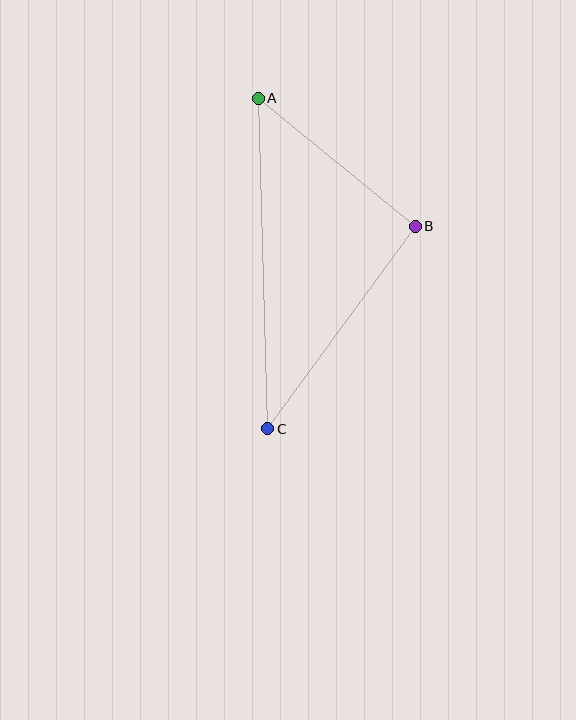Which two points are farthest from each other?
Points A and C are farthest from each other.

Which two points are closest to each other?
Points A and B are closest to each other.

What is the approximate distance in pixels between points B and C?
The distance between B and C is approximately 251 pixels.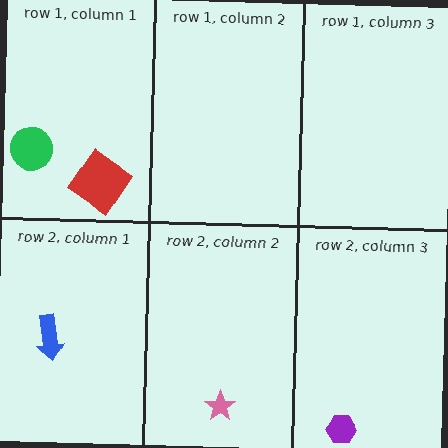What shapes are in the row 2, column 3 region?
The purple hexagon.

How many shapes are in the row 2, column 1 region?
1.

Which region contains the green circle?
The row 1, column 1 region.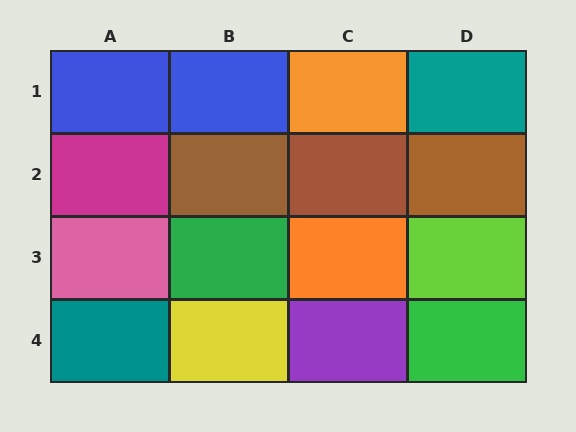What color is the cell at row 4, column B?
Yellow.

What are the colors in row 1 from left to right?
Blue, blue, orange, teal.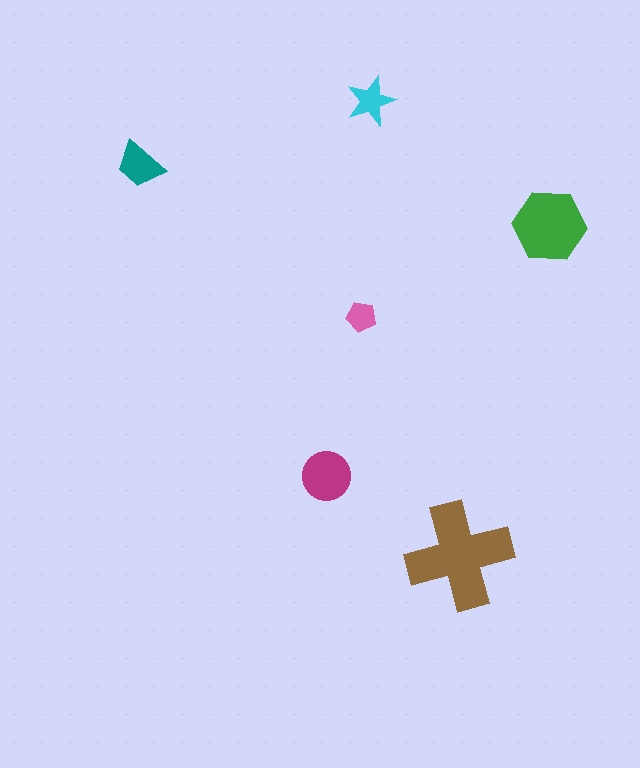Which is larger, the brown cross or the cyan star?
The brown cross.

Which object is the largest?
The brown cross.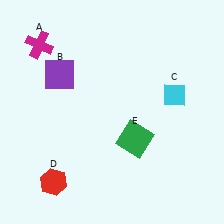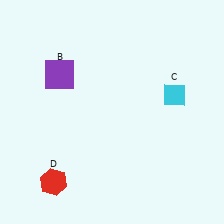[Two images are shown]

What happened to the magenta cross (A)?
The magenta cross (A) was removed in Image 2. It was in the top-left area of Image 1.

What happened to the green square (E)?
The green square (E) was removed in Image 2. It was in the bottom-right area of Image 1.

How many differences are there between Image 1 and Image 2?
There are 2 differences between the two images.